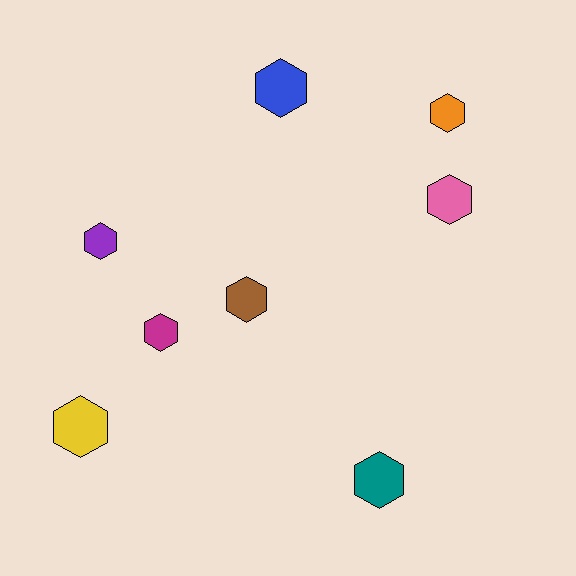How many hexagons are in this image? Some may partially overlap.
There are 8 hexagons.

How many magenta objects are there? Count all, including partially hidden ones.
There is 1 magenta object.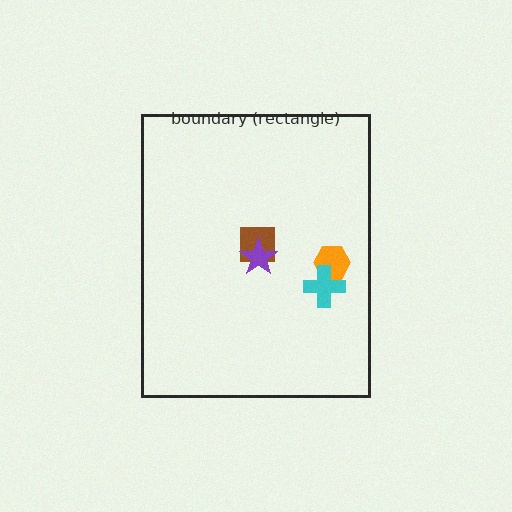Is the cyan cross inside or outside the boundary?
Inside.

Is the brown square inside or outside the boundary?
Inside.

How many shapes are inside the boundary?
4 inside, 0 outside.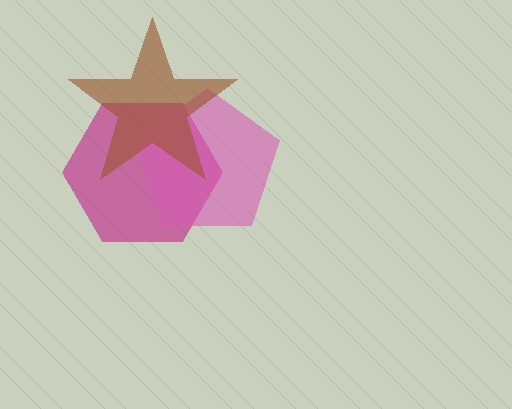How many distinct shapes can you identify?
There are 3 distinct shapes: a magenta hexagon, a pink pentagon, a brown star.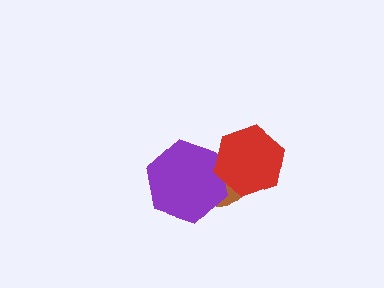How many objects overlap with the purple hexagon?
2 objects overlap with the purple hexagon.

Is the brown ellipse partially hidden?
Yes, it is partially covered by another shape.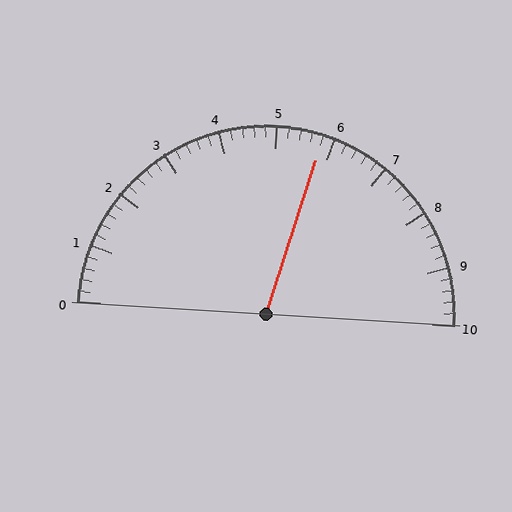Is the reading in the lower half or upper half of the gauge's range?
The reading is in the upper half of the range (0 to 10).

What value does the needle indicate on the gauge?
The needle indicates approximately 5.8.